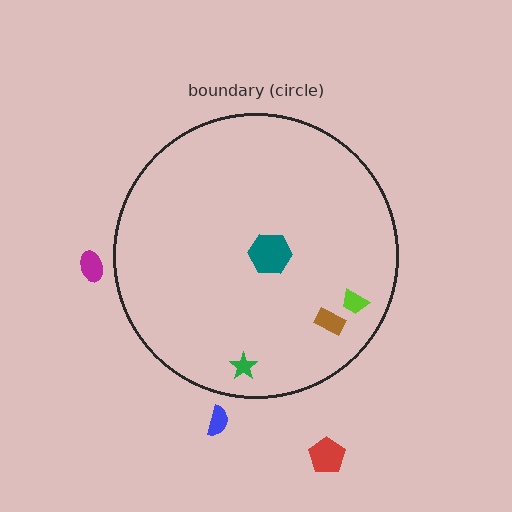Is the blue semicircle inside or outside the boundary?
Outside.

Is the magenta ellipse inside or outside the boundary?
Outside.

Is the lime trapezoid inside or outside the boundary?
Inside.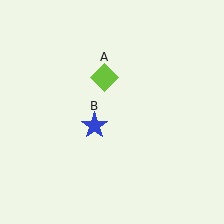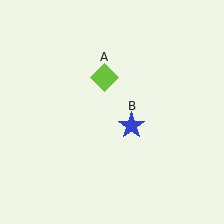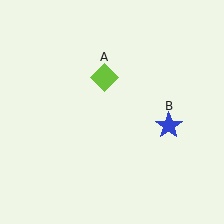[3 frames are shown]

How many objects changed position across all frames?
1 object changed position: blue star (object B).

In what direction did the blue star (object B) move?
The blue star (object B) moved right.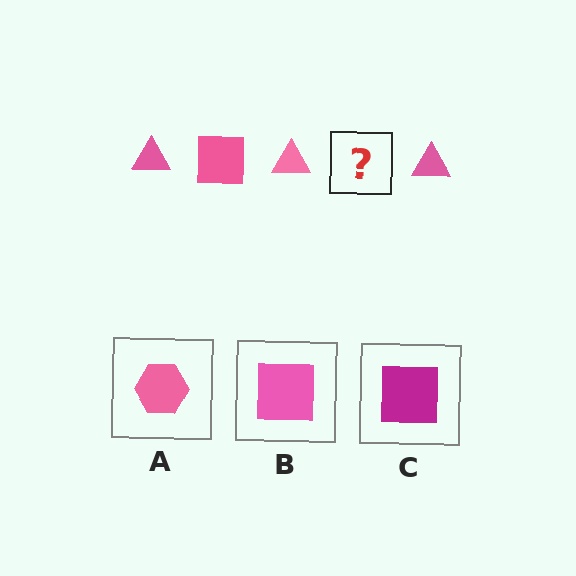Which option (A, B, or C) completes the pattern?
B.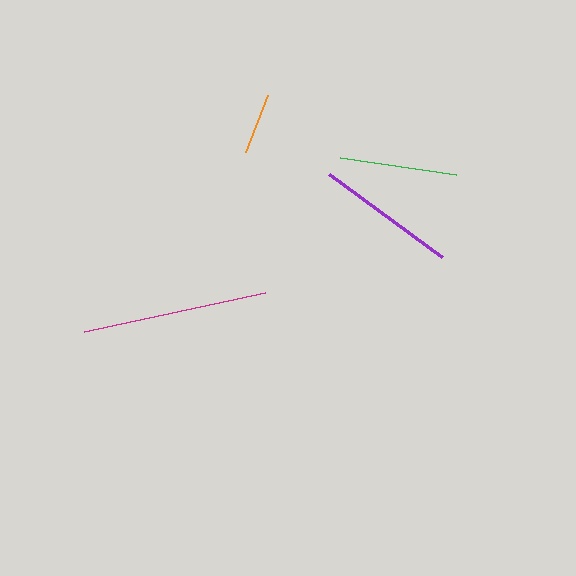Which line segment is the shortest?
The orange line is the shortest at approximately 62 pixels.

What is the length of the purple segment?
The purple segment is approximately 140 pixels long.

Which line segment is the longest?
The magenta line is the longest at approximately 185 pixels.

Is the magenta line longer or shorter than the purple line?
The magenta line is longer than the purple line.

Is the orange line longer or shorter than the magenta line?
The magenta line is longer than the orange line.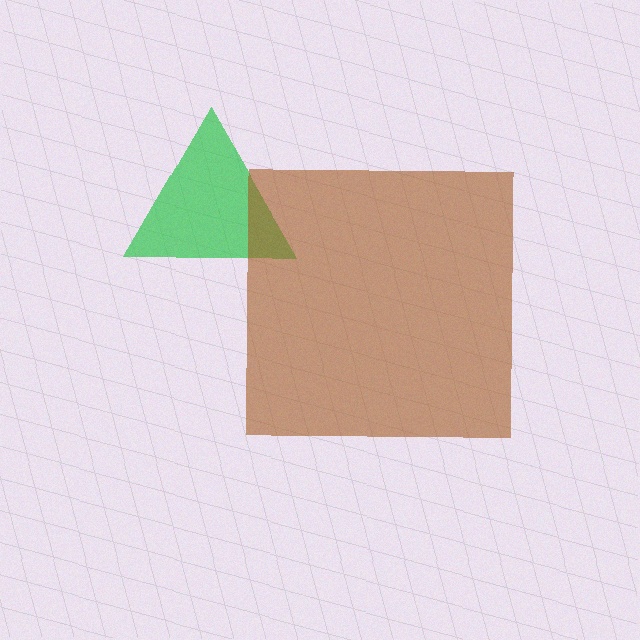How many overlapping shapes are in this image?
There are 2 overlapping shapes in the image.